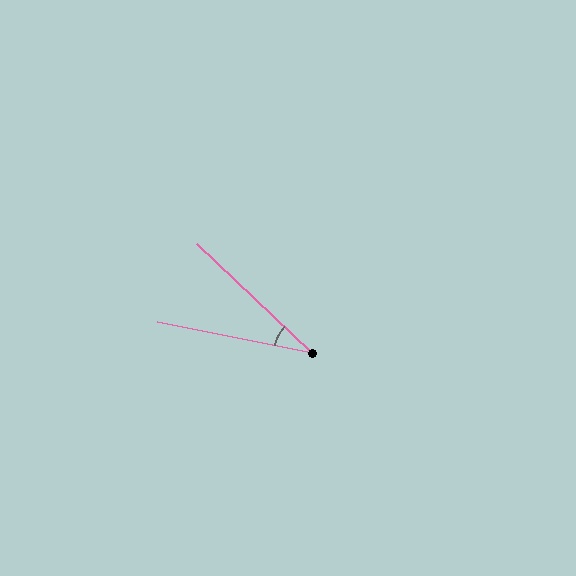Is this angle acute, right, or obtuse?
It is acute.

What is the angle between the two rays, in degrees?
Approximately 32 degrees.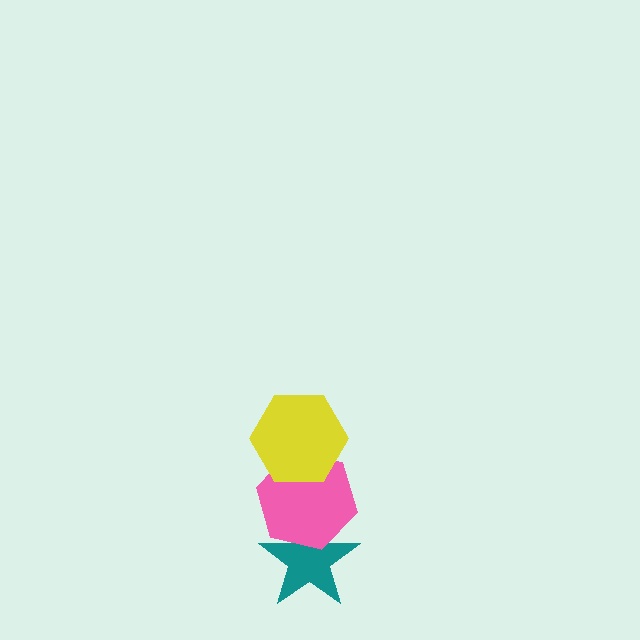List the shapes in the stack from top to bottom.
From top to bottom: the yellow hexagon, the pink hexagon, the teal star.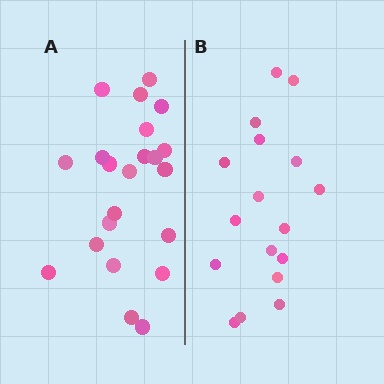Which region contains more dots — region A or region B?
Region A (the left region) has more dots.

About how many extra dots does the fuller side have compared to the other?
Region A has about 5 more dots than region B.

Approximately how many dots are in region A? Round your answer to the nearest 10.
About 20 dots. (The exact count is 22, which rounds to 20.)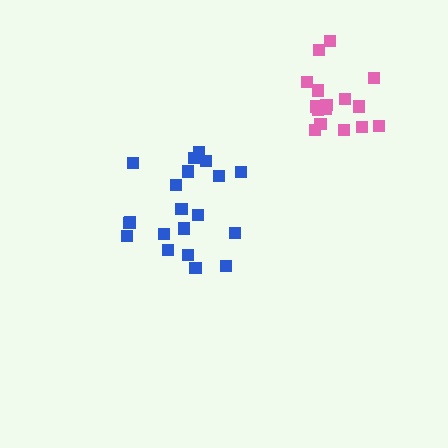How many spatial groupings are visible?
There are 2 spatial groupings.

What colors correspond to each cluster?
The clusters are colored: blue, pink.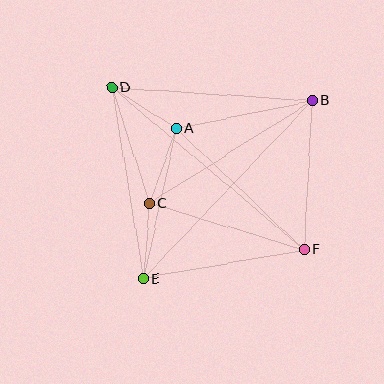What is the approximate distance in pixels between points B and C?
The distance between B and C is approximately 192 pixels.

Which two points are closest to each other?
Points C and E are closest to each other.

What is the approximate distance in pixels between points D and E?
The distance between D and E is approximately 194 pixels.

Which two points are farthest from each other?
Points D and F are farthest from each other.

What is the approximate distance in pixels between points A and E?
The distance between A and E is approximately 153 pixels.